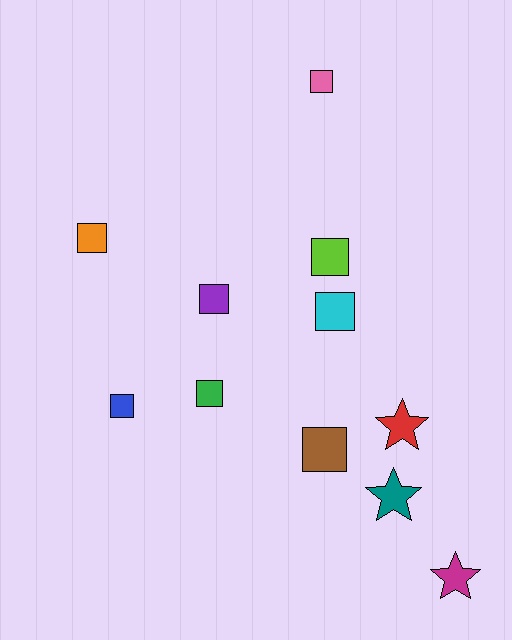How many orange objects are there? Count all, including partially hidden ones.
There is 1 orange object.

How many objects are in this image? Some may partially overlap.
There are 11 objects.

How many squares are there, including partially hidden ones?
There are 8 squares.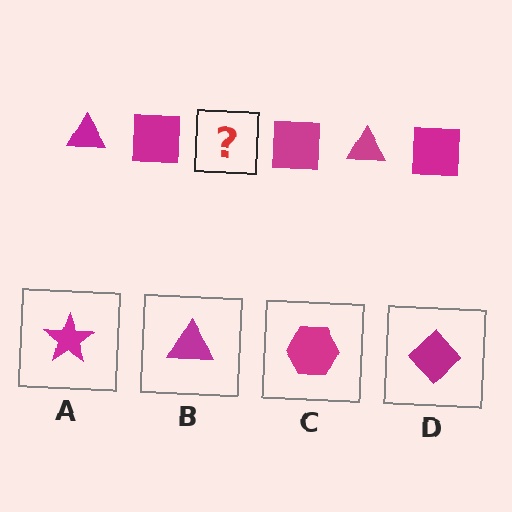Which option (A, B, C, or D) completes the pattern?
B.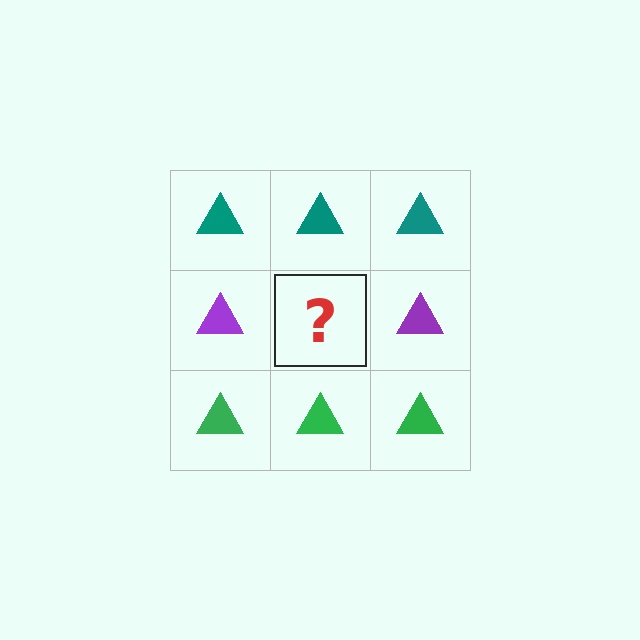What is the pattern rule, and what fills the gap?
The rule is that each row has a consistent color. The gap should be filled with a purple triangle.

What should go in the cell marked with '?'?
The missing cell should contain a purple triangle.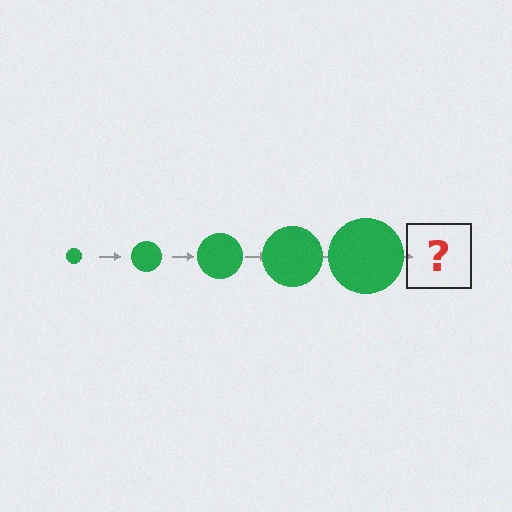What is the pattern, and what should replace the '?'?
The pattern is that the circle gets progressively larger each step. The '?' should be a green circle, larger than the previous one.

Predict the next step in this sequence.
The next step is a green circle, larger than the previous one.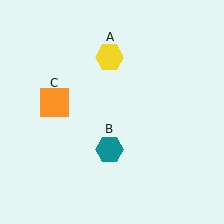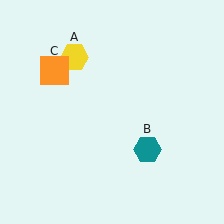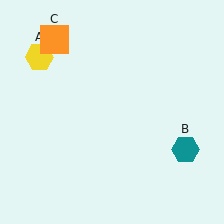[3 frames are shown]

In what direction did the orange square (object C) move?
The orange square (object C) moved up.